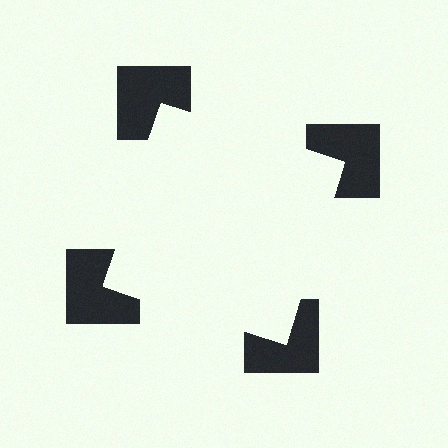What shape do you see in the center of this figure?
An illusory square — its edges are inferred from the aligned wedge cuts in the notched squares, not physically drawn.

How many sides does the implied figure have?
4 sides.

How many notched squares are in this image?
There are 4 — one at each vertex of the illusory square.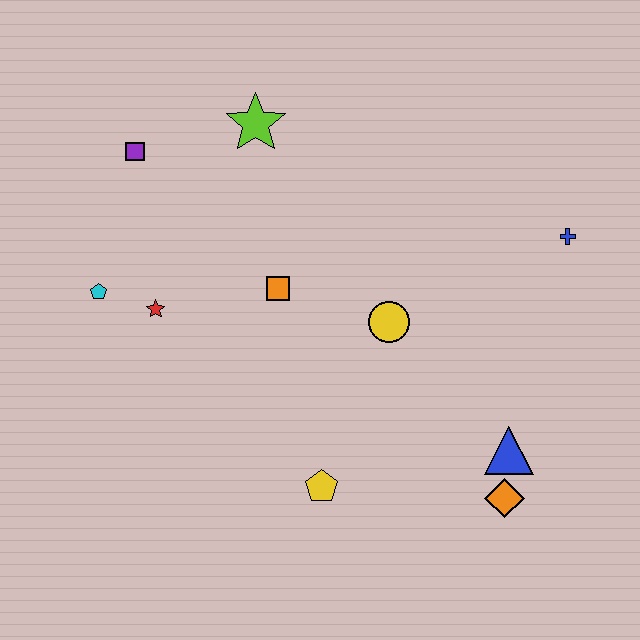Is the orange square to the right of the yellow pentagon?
No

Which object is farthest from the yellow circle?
The purple square is farthest from the yellow circle.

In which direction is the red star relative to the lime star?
The red star is below the lime star.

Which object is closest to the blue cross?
The yellow circle is closest to the blue cross.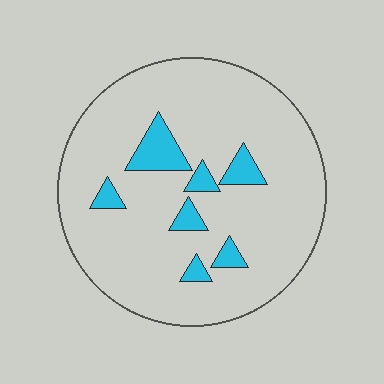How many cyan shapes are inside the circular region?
7.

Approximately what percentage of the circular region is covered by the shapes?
Approximately 10%.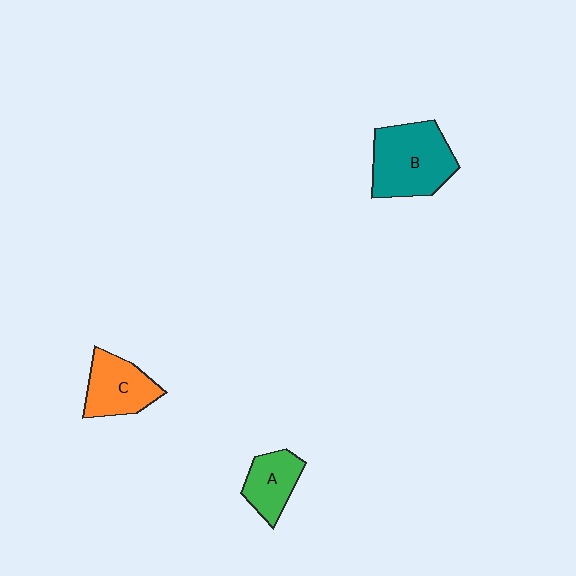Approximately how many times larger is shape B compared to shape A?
Approximately 1.8 times.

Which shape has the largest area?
Shape B (teal).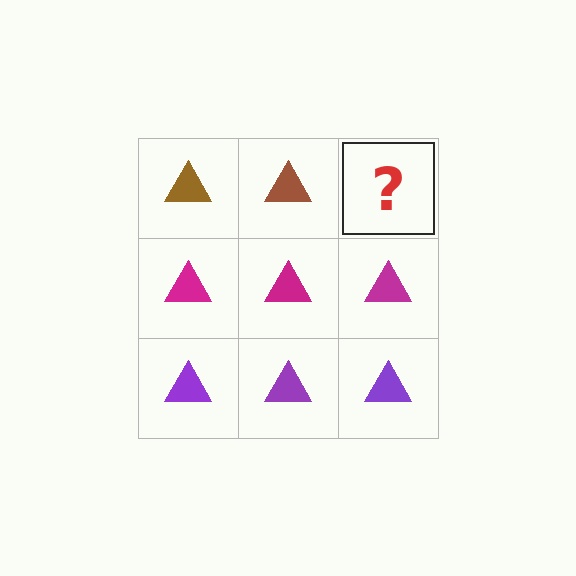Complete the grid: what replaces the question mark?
The question mark should be replaced with a brown triangle.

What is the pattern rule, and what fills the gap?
The rule is that each row has a consistent color. The gap should be filled with a brown triangle.